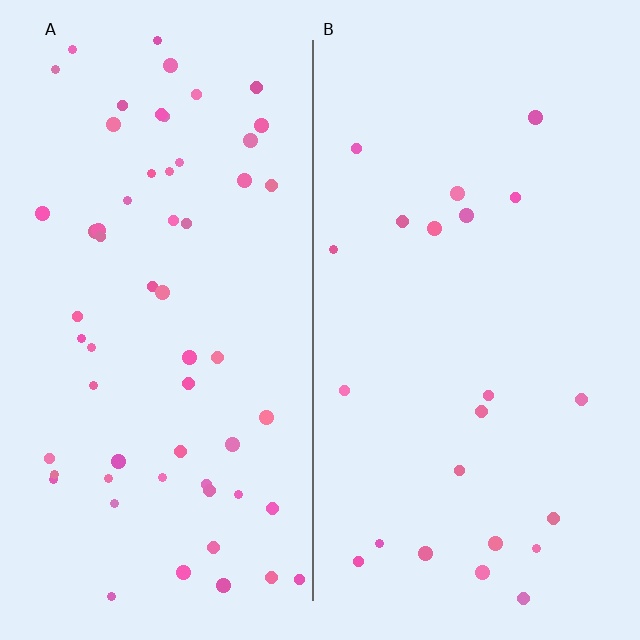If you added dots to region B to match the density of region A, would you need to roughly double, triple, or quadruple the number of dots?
Approximately triple.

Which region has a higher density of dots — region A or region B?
A (the left).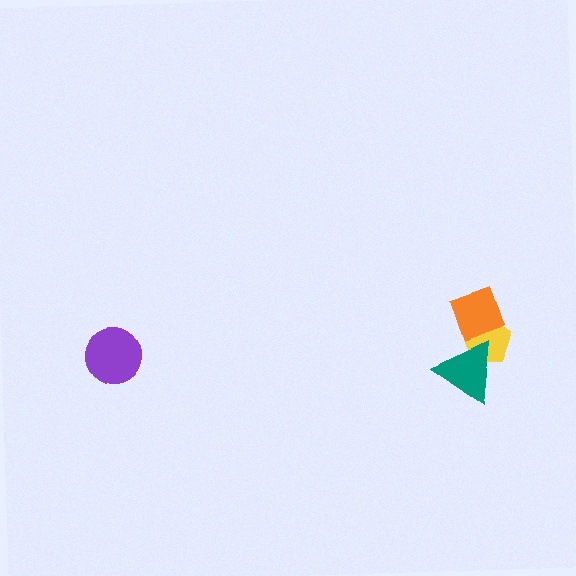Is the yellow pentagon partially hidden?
Yes, it is partially covered by another shape.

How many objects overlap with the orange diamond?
2 objects overlap with the orange diamond.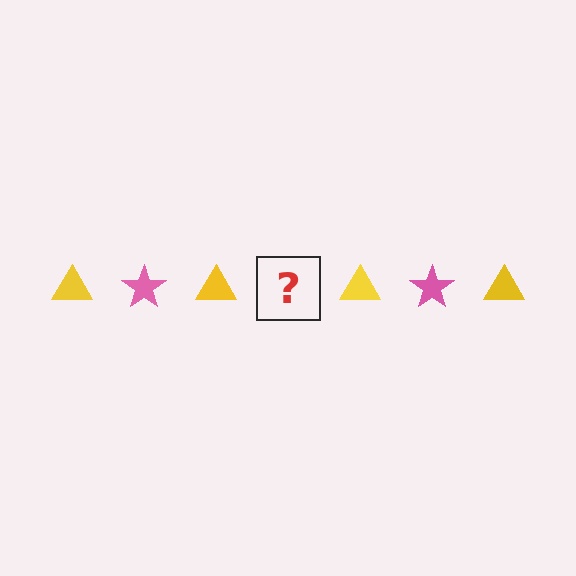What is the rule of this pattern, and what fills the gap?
The rule is that the pattern alternates between yellow triangle and pink star. The gap should be filled with a pink star.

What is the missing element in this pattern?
The missing element is a pink star.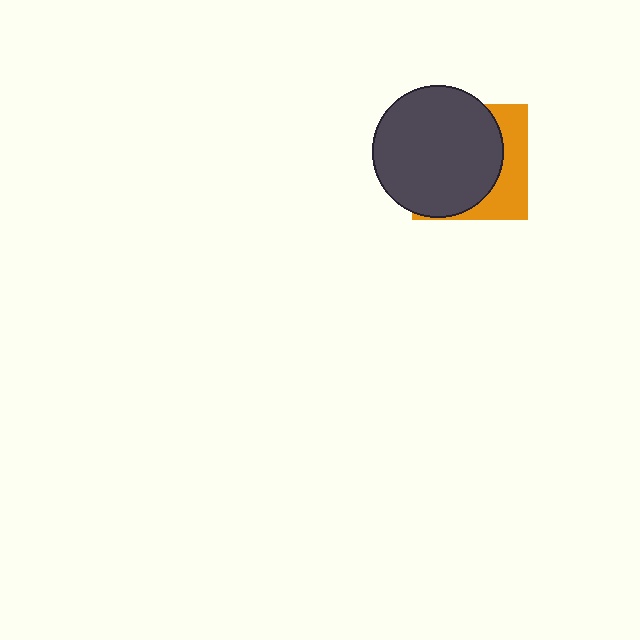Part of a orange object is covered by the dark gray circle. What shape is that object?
It is a square.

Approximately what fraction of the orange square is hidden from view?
Roughly 69% of the orange square is hidden behind the dark gray circle.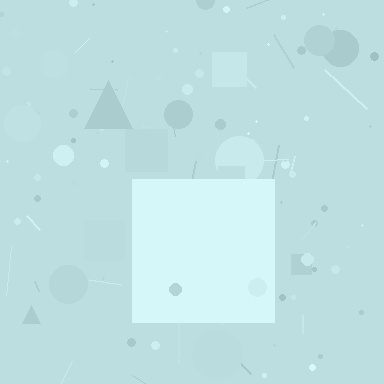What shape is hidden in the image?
A square is hidden in the image.